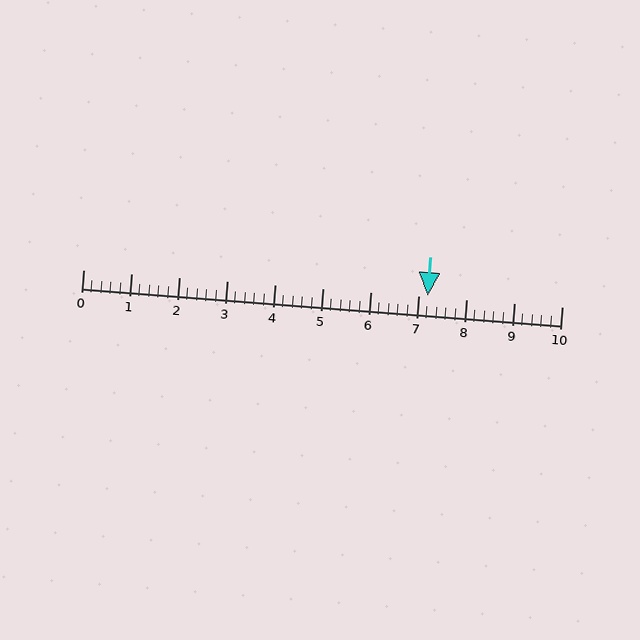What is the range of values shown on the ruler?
The ruler shows values from 0 to 10.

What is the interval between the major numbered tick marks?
The major tick marks are spaced 1 units apart.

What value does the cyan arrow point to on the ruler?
The cyan arrow points to approximately 7.2.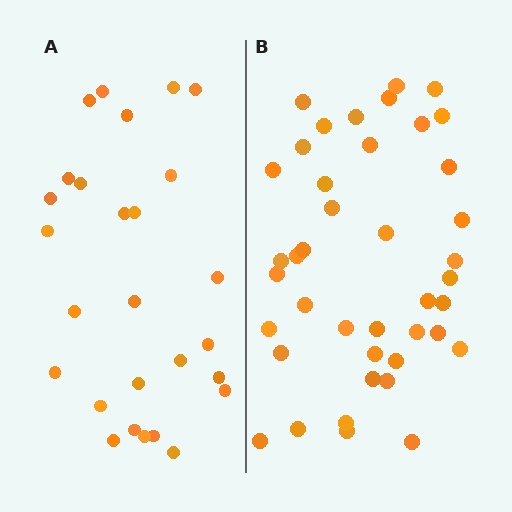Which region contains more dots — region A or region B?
Region B (the right region) has more dots.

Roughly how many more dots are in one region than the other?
Region B has approximately 15 more dots than region A.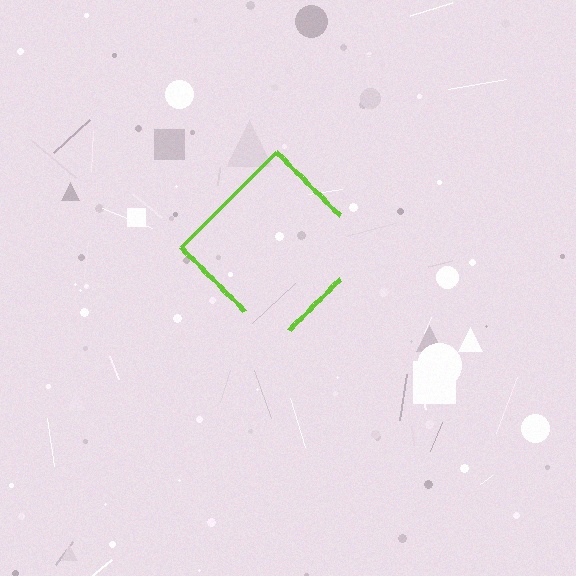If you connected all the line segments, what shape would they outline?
They would outline a diamond.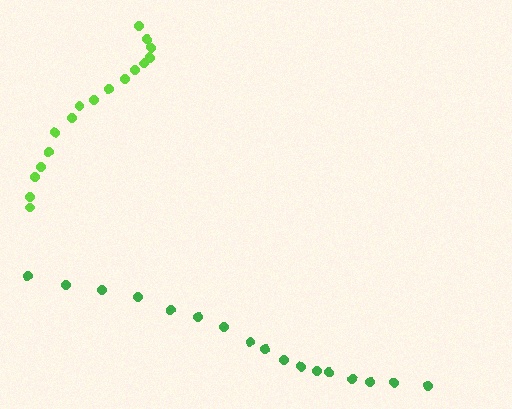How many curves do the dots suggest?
There are 2 distinct paths.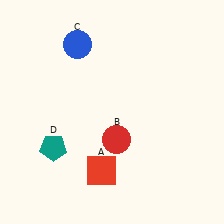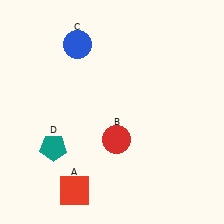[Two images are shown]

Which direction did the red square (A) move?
The red square (A) moved left.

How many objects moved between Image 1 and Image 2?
1 object moved between the two images.